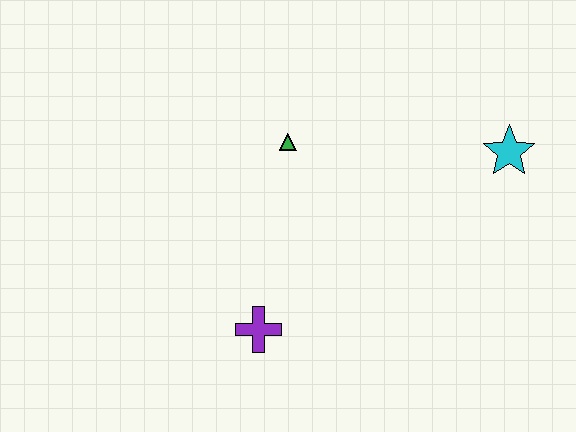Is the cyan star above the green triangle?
No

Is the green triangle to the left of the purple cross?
No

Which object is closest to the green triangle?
The purple cross is closest to the green triangle.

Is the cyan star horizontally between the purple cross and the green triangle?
No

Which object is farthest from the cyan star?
The purple cross is farthest from the cyan star.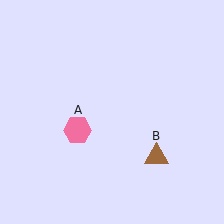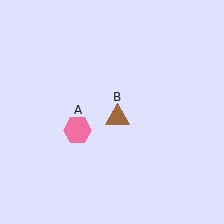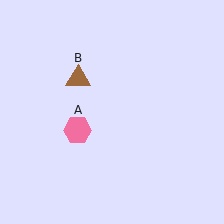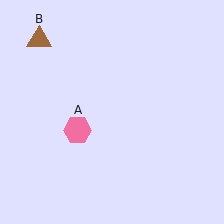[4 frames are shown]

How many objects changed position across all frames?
1 object changed position: brown triangle (object B).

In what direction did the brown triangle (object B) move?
The brown triangle (object B) moved up and to the left.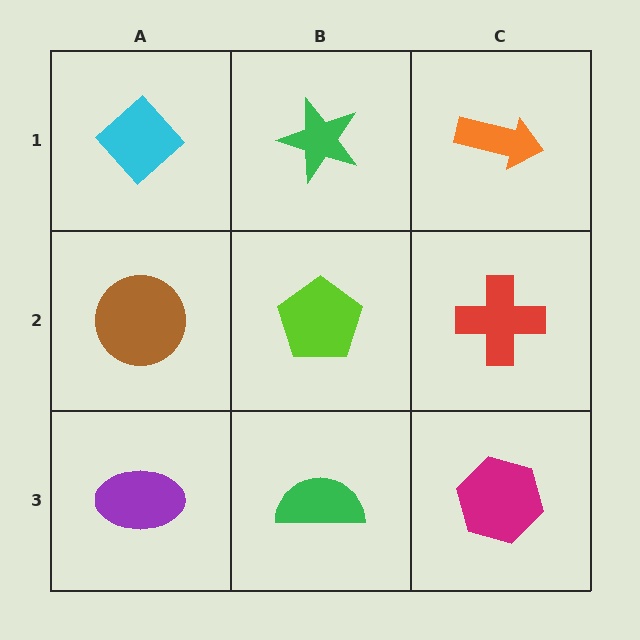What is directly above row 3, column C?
A red cross.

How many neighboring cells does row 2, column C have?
3.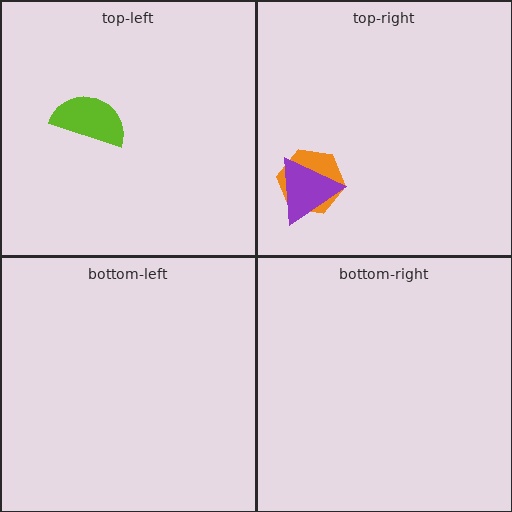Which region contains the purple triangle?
The top-right region.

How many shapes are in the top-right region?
2.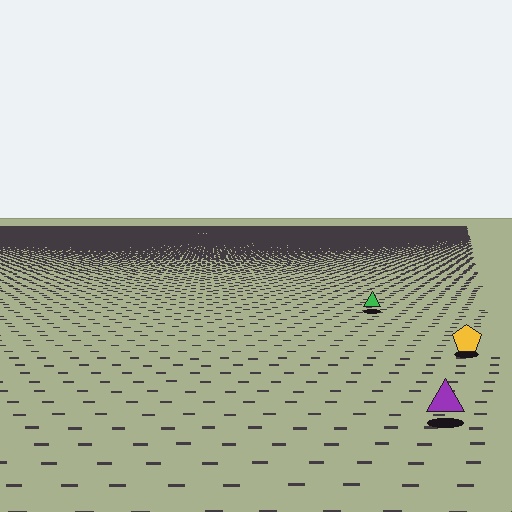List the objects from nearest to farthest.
From nearest to farthest: the purple triangle, the yellow pentagon, the green triangle.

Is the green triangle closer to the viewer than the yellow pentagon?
No. The yellow pentagon is closer — you can tell from the texture gradient: the ground texture is coarser near it.